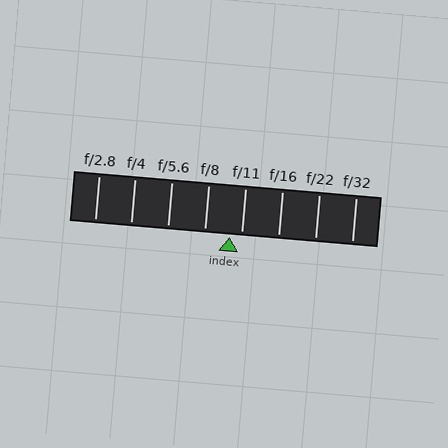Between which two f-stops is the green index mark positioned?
The index mark is between f/8 and f/11.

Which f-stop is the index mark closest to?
The index mark is closest to f/11.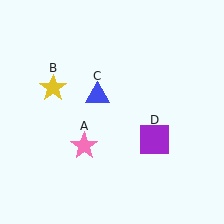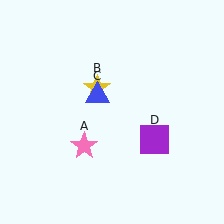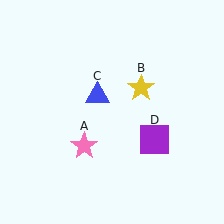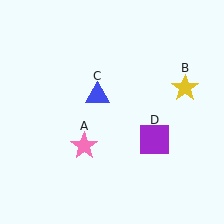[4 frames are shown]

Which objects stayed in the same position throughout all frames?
Pink star (object A) and blue triangle (object C) and purple square (object D) remained stationary.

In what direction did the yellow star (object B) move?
The yellow star (object B) moved right.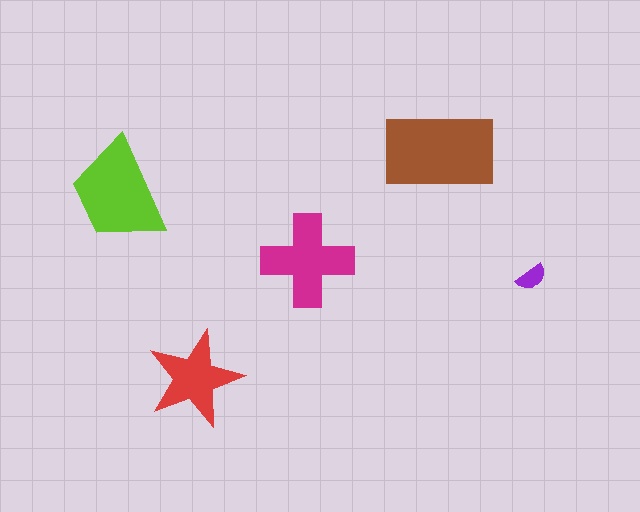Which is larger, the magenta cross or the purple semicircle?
The magenta cross.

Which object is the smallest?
The purple semicircle.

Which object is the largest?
The brown rectangle.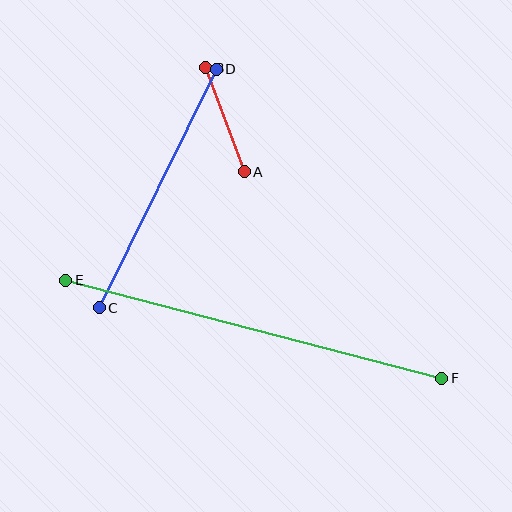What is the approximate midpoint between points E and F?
The midpoint is at approximately (254, 329) pixels.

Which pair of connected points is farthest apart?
Points E and F are farthest apart.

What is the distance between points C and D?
The distance is approximately 265 pixels.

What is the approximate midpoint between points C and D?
The midpoint is at approximately (158, 189) pixels.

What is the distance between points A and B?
The distance is approximately 111 pixels.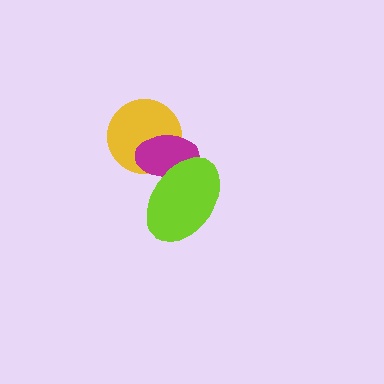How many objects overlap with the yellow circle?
2 objects overlap with the yellow circle.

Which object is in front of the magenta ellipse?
The lime ellipse is in front of the magenta ellipse.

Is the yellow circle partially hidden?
Yes, it is partially covered by another shape.